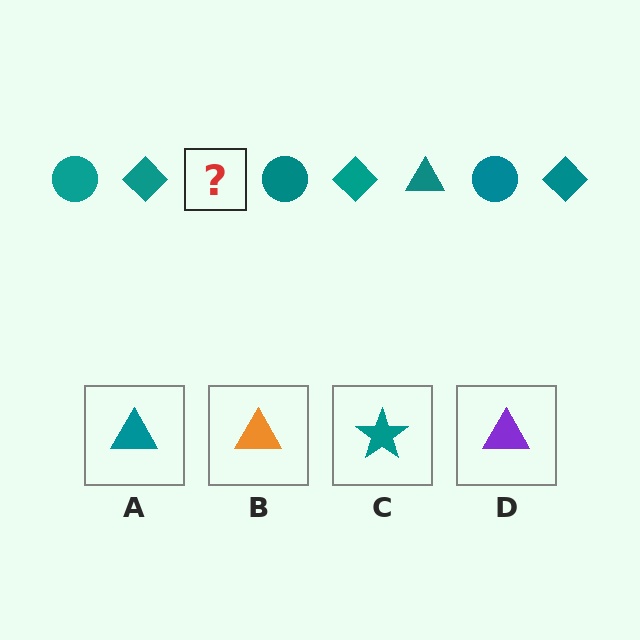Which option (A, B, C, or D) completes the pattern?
A.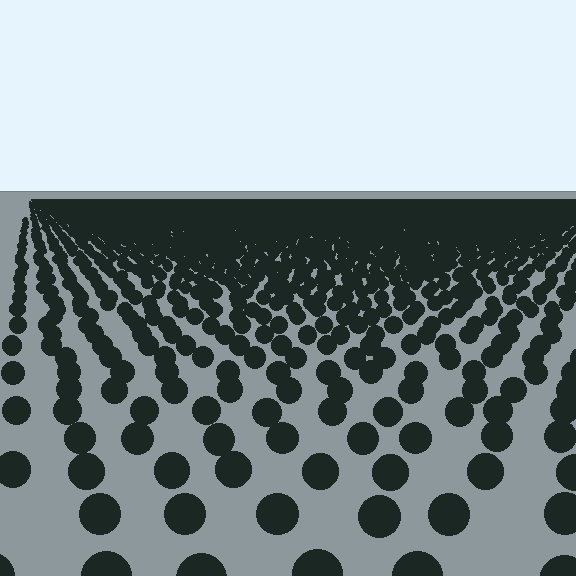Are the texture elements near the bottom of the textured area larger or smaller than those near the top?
Larger. Near the bottom, elements are closer to the viewer and appear at a bigger on-screen size.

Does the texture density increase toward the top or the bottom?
Density increases toward the top.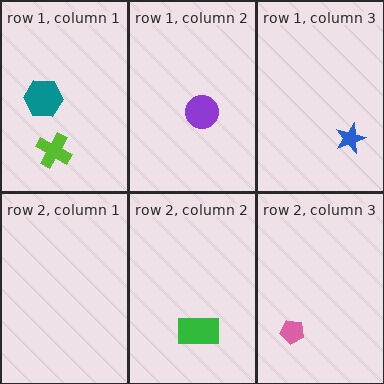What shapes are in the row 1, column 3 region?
The blue star.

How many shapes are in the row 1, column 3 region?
1.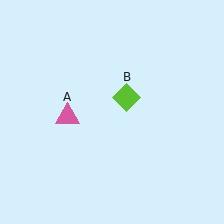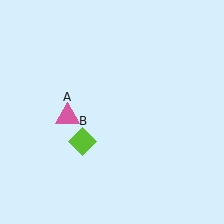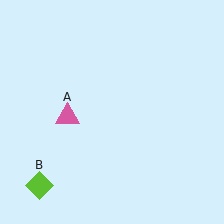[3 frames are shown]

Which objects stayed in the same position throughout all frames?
Pink triangle (object A) remained stationary.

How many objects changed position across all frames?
1 object changed position: lime diamond (object B).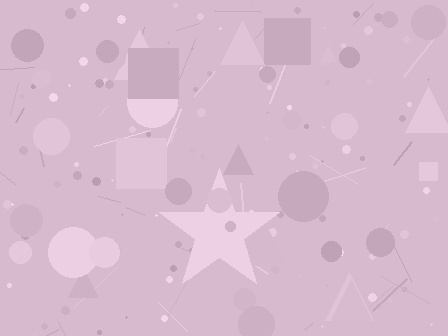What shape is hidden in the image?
A star is hidden in the image.